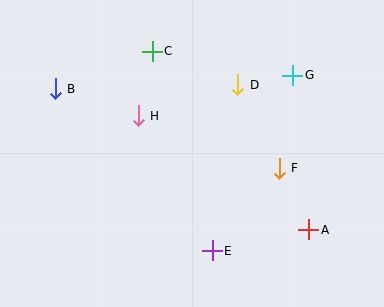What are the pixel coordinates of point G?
Point G is at (293, 75).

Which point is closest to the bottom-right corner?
Point A is closest to the bottom-right corner.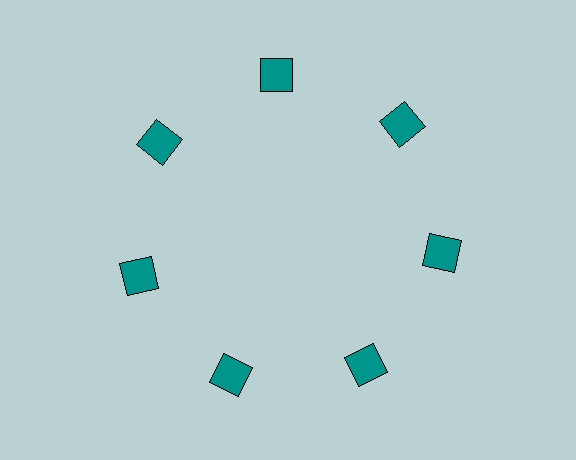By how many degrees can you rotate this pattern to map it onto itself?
The pattern maps onto itself every 51 degrees of rotation.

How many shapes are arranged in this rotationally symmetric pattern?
There are 7 shapes, arranged in 7 groups of 1.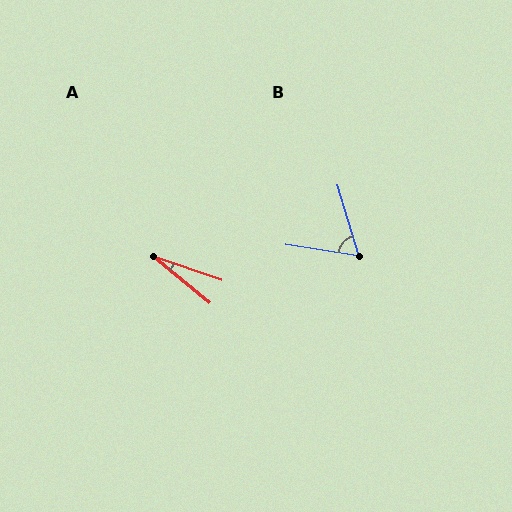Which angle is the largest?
B, at approximately 64 degrees.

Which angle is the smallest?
A, at approximately 20 degrees.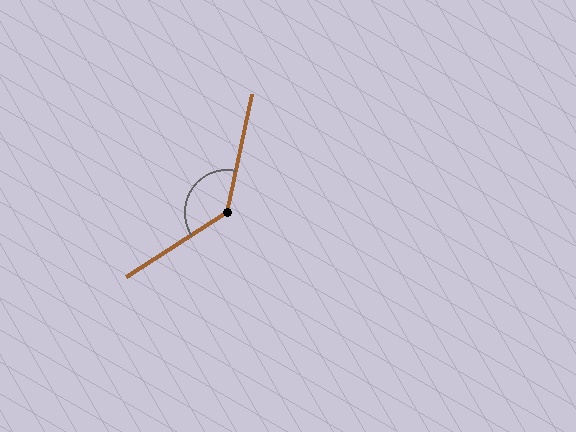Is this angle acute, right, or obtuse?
It is obtuse.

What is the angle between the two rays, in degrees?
Approximately 135 degrees.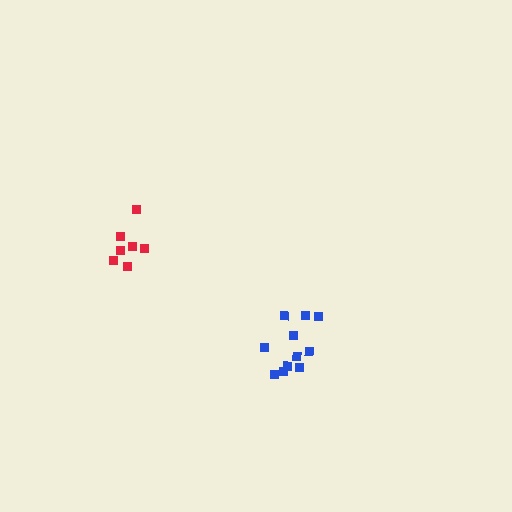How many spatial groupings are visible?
There are 2 spatial groupings.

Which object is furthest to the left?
The red cluster is leftmost.